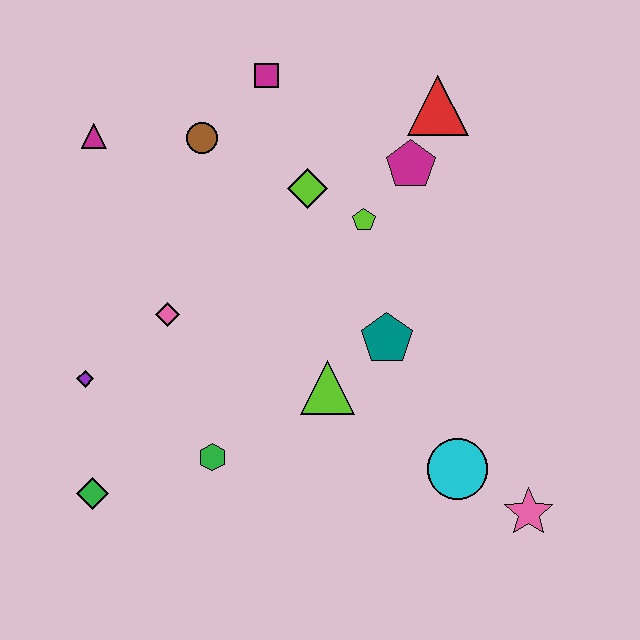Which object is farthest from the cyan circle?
The magenta triangle is farthest from the cyan circle.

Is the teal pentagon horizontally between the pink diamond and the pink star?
Yes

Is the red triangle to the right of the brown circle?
Yes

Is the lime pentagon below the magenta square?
Yes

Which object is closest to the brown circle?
The magenta square is closest to the brown circle.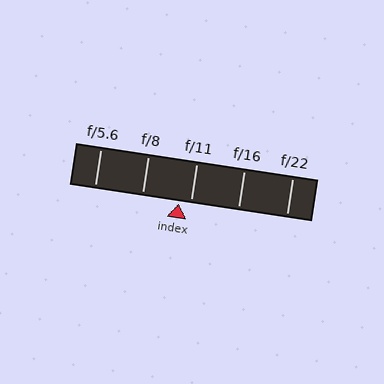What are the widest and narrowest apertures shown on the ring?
The widest aperture shown is f/5.6 and the narrowest is f/22.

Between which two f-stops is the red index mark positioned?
The index mark is between f/8 and f/11.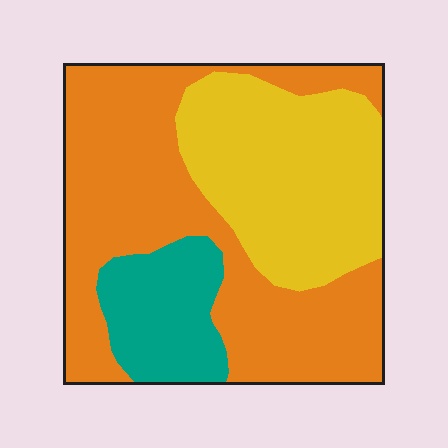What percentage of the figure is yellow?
Yellow takes up about one third (1/3) of the figure.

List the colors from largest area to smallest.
From largest to smallest: orange, yellow, teal.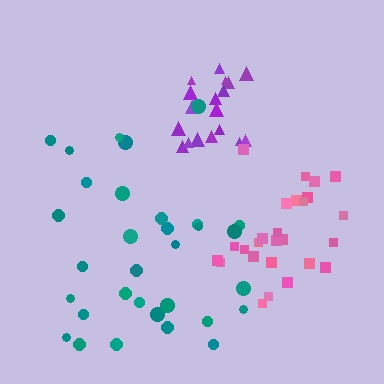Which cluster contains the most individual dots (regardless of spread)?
Teal (33).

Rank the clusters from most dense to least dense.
purple, pink, teal.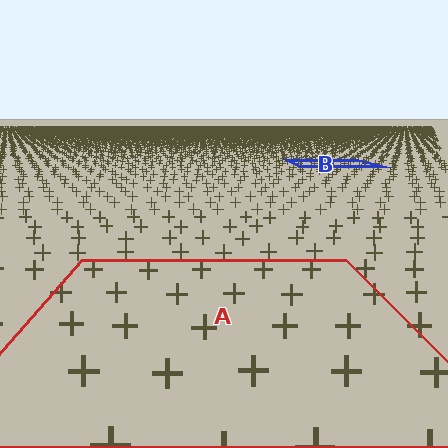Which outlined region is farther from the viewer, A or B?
Region B is farther from the viewer — the texture elements inside it appear smaller and more densely packed.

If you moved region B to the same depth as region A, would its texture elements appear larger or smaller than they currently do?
They would appear larger. At a closer depth, the same texture elements are projected at a bigger on-screen size.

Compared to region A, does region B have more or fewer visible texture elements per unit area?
Region B has more texture elements per unit area — they are packed more densely because it is farther away.